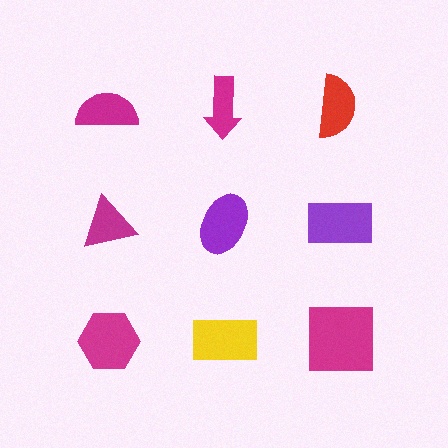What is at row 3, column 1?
A magenta hexagon.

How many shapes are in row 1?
3 shapes.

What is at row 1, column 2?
A magenta arrow.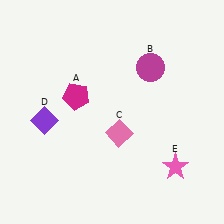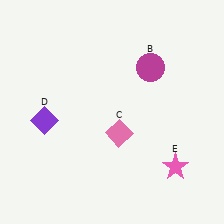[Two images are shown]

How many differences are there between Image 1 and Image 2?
There is 1 difference between the two images.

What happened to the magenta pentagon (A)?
The magenta pentagon (A) was removed in Image 2. It was in the top-left area of Image 1.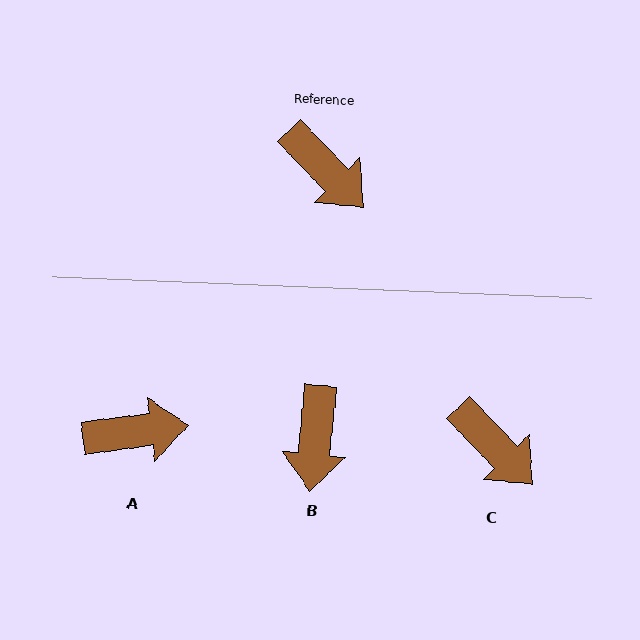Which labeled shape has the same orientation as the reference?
C.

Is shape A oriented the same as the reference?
No, it is off by about 53 degrees.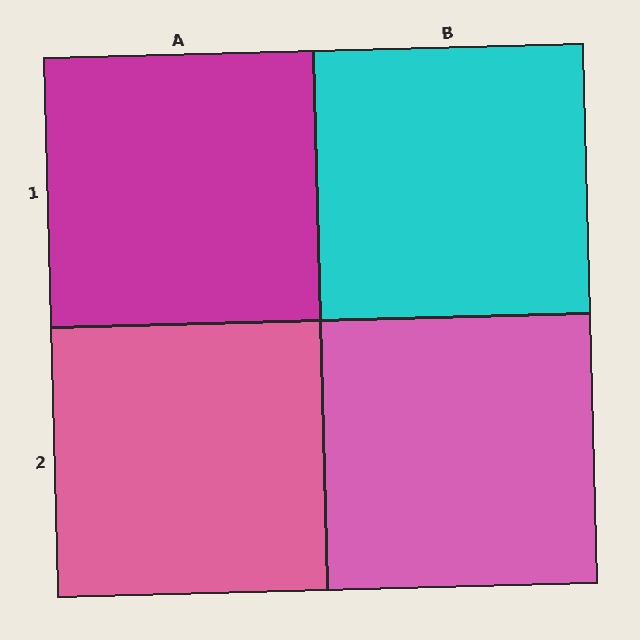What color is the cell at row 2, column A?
Pink.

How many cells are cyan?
1 cell is cyan.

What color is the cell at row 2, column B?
Pink.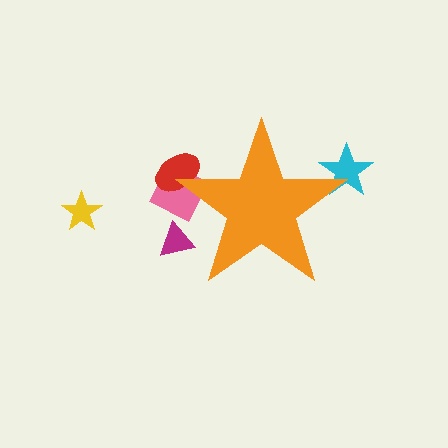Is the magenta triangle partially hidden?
Yes, the magenta triangle is partially hidden behind the orange star.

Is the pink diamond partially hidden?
Yes, the pink diamond is partially hidden behind the orange star.